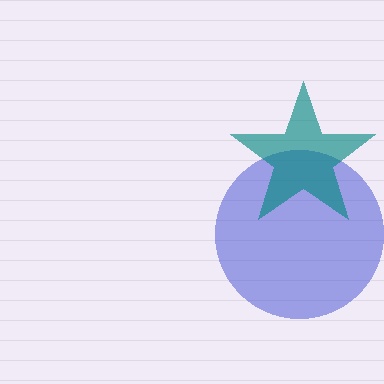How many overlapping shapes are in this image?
There are 2 overlapping shapes in the image.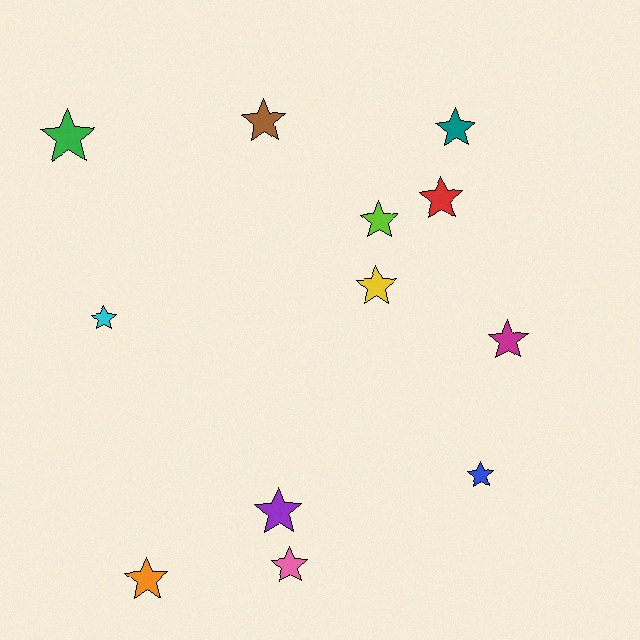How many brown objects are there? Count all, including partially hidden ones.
There is 1 brown object.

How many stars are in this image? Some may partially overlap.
There are 12 stars.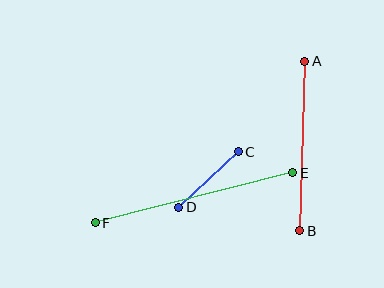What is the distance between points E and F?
The distance is approximately 204 pixels.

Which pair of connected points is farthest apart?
Points E and F are farthest apart.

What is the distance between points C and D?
The distance is approximately 82 pixels.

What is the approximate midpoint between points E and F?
The midpoint is at approximately (194, 198) pixels.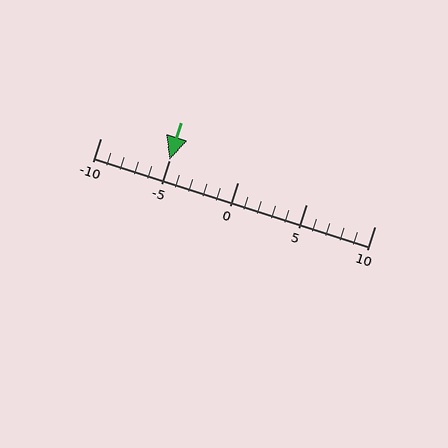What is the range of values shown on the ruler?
The ruler shows values from -10 to 10.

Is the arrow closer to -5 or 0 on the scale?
The arrow is closer to -5.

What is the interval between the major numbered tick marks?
The major tick marks are spaced 5 units apart.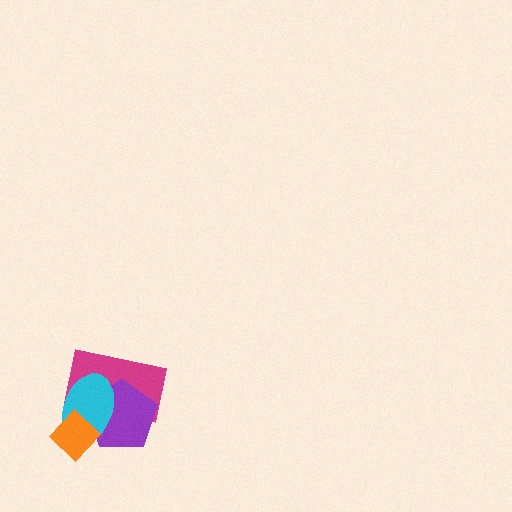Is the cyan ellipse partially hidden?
Yes, it is partially covered by another shape.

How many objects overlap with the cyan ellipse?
3 objects overlap with the cyan ellipse.